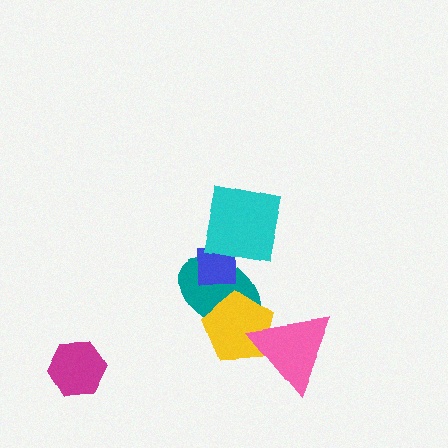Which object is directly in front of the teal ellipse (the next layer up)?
The blue square is directly in front of the teal ellipse.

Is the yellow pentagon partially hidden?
Yes, it is partially covered by another shape.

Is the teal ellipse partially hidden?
Yes, it is partially covered by another shape.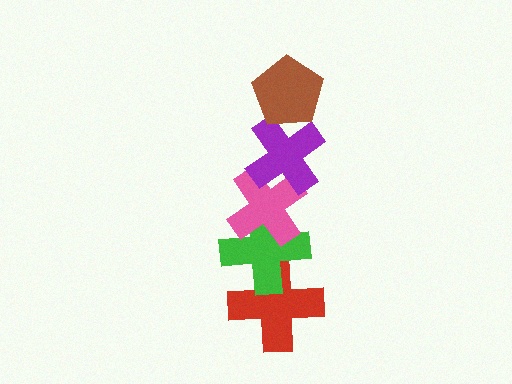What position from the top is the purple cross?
The purple cross is 2nd from the top.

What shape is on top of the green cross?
The pink cross is on top of the green cross.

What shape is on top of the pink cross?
The purple cross is on top of the pink cross.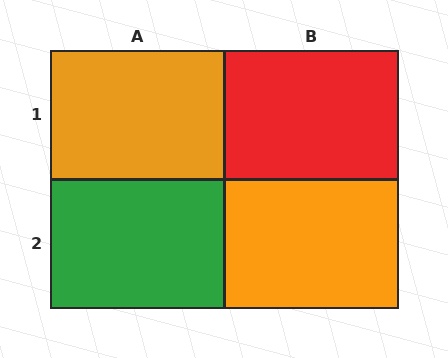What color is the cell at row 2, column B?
Orange.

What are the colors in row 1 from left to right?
Orange, red.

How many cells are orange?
2 cells are orange.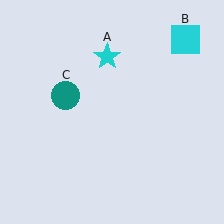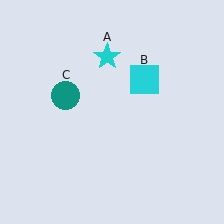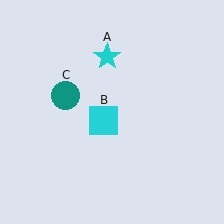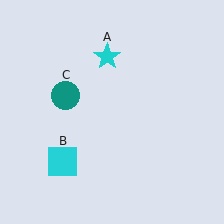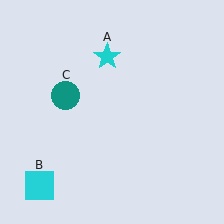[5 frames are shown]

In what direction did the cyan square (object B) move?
The cyan square (object B) moved down and to the left.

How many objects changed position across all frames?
1 object changed position: cyan square (object B).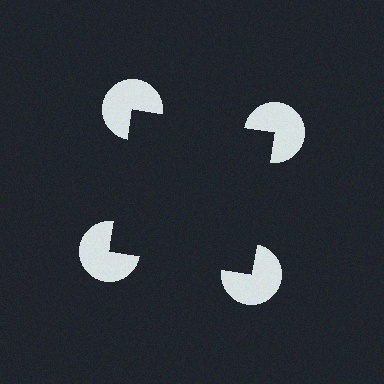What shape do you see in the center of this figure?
An illusory square — its edges are inferred from the aligned wedge cuts in the pac-man discs, not physically drawn.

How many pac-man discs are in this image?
There are 4 — one at each vertex of the illusory square.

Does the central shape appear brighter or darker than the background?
It typically appears slightly darker than the background, even though no actual brightness change is drawn.